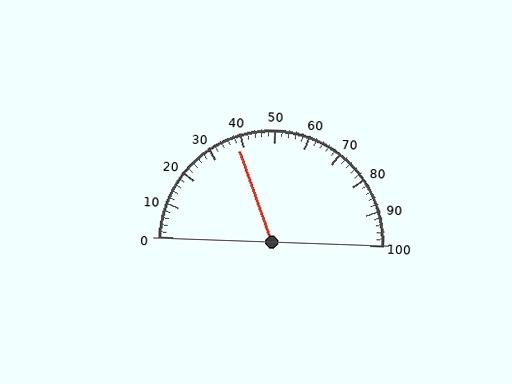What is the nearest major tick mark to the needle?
The nearest major tick mark is 40.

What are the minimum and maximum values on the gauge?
The gauge ranges from 0 to 100.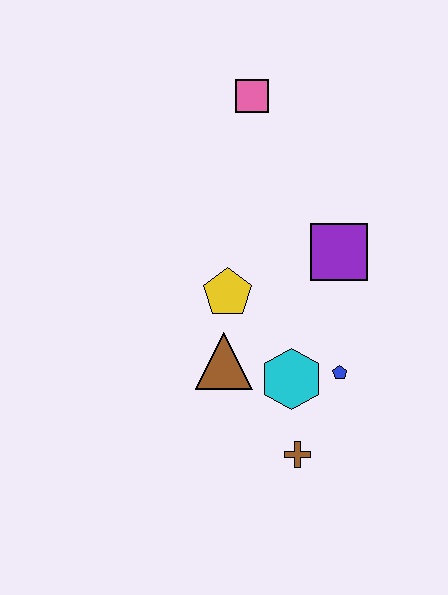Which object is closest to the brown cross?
The cyan hexagon is closest to the brown cross.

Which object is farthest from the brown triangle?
The pink square is farthest from the brown triangle.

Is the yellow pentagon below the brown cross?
No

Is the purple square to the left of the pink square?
No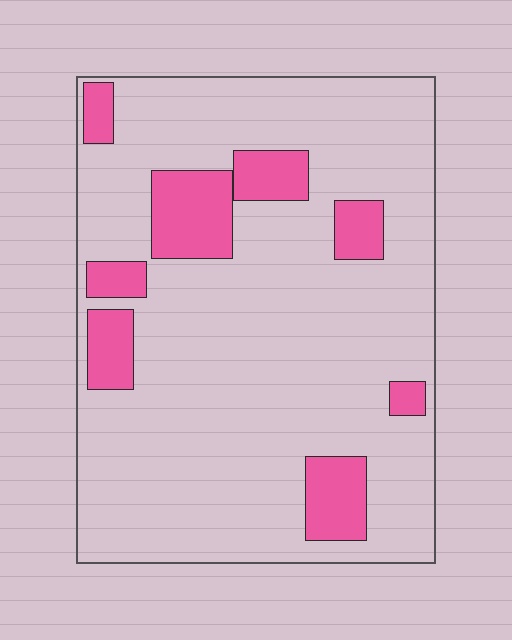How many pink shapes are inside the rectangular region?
8.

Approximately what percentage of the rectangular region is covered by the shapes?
Approximately 15%.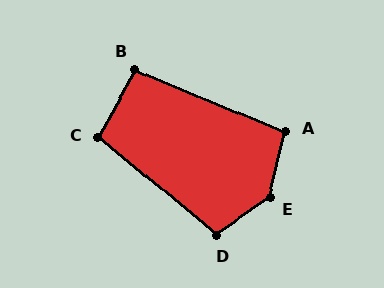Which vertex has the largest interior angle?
E, at approximately 139 degrees.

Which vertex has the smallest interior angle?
B, at approximately 96 degrees.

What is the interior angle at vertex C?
Approximately 101 degrees (obtuse).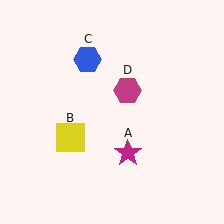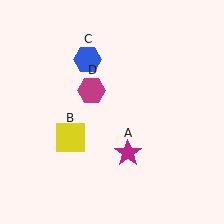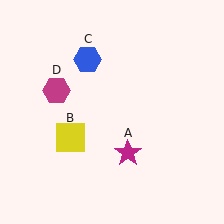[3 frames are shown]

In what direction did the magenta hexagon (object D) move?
The magenta hexagon (object D) moved left.